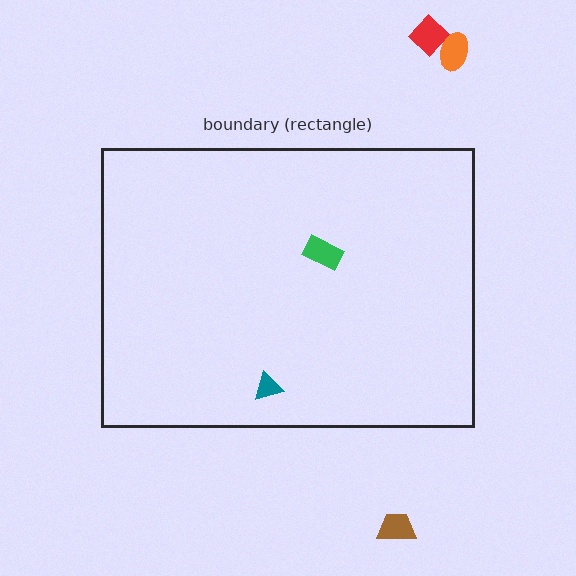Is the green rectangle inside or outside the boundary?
Inside.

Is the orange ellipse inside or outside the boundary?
Outside.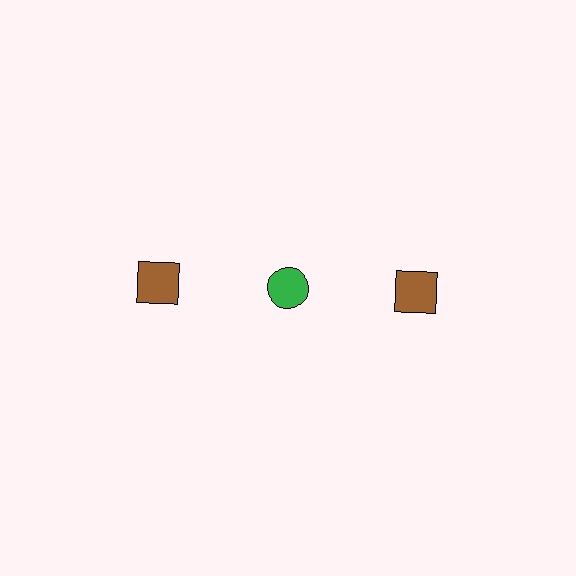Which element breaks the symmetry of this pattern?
The green circle in the top row, second from left column breaks the symmetry. All other shapes are brown squares.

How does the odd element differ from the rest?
It differs in both color (green instead of brown) and shape (circle instead of square).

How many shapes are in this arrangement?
There are 3 shapes arranged in a grid pattern.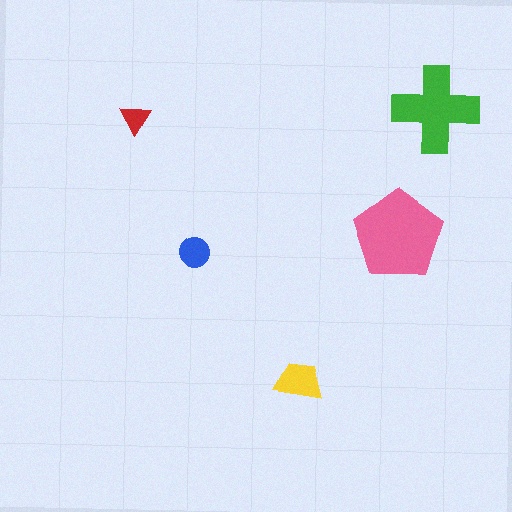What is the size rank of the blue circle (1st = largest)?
4th.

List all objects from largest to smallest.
The pink pentagon, the green cross, the yellow trapezoid, the blue circle, the red triangle.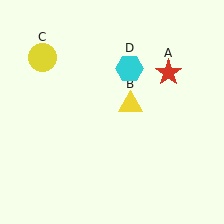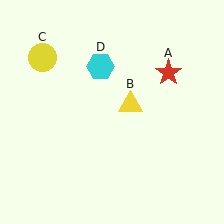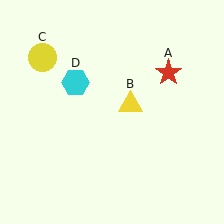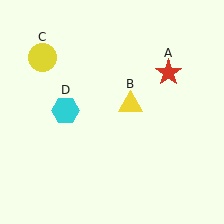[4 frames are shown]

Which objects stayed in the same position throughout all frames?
Red star (object A) and yellow triangle (object B) and yellow circle (object C) remained stationary.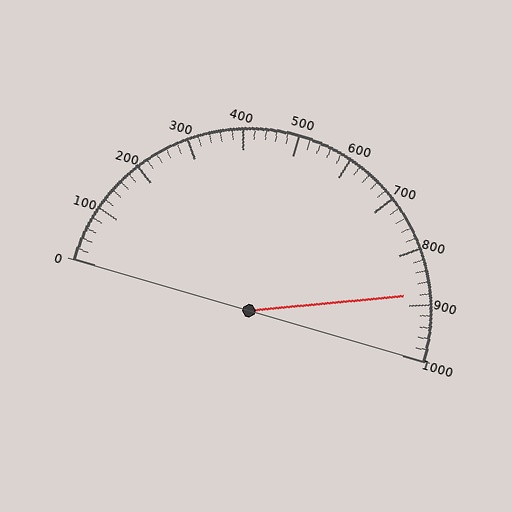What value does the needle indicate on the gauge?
The needle indicates approximately 880.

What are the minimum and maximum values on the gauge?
The gauge ranges from 0 to 1000.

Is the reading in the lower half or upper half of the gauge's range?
The reading is in the upper half of the range (0 to 1000).